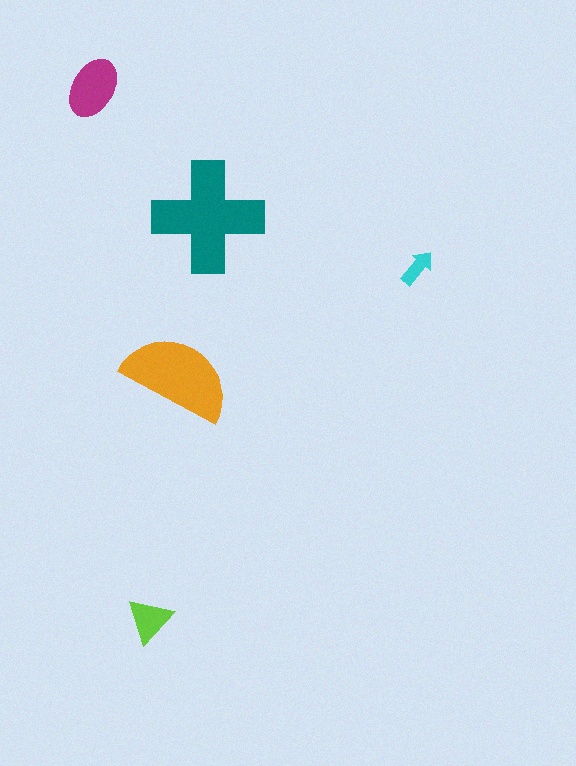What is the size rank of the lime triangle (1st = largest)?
4th.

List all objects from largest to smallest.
The teal cross, the orange semicircle, the magenta ellipse, the lime triangle, the cyan arrow.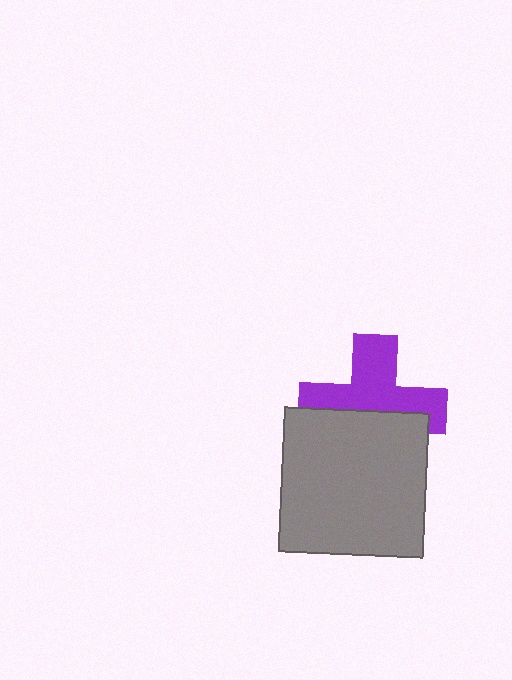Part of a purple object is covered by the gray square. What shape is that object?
It is a cross.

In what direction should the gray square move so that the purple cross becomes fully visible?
The gray square should move down. That is the shortest direction to clear the overlap and leave the purple cross fully visible.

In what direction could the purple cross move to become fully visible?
The purple cross could move up. That would shift it out from behind the gray square entirely.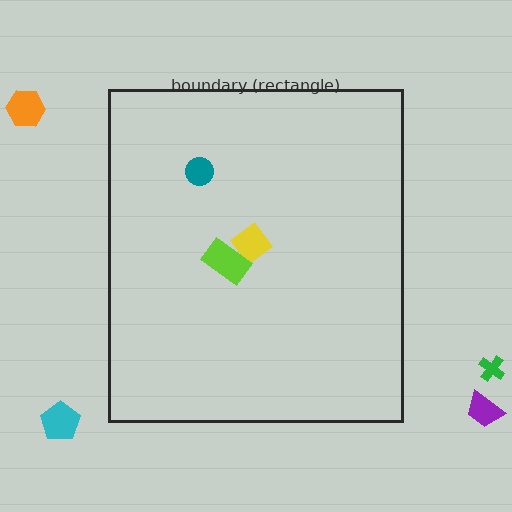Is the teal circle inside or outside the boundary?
Inside.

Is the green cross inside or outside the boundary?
Outside.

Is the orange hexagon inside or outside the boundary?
Outside.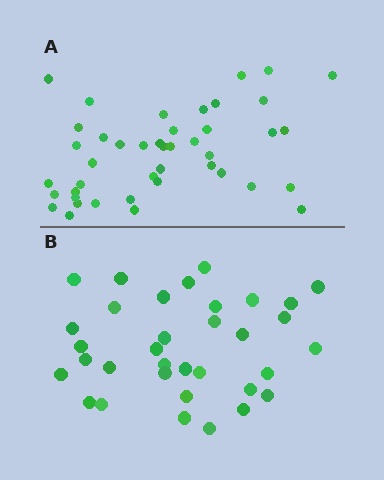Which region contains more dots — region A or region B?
Region A (the top region) has more dots.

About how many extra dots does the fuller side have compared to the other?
Region A has roughly 8 or so more dots than region B.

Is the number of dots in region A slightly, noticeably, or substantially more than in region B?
Region A has noticeably more, but not dramatically so. The ratio is roughly 1.3 to 1.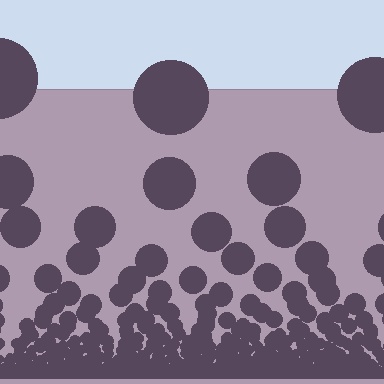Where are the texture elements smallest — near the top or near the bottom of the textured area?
Near the bottom.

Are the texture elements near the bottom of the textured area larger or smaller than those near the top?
Smaller. The gradient is inverted — elements near the bottom are smaller and denser.